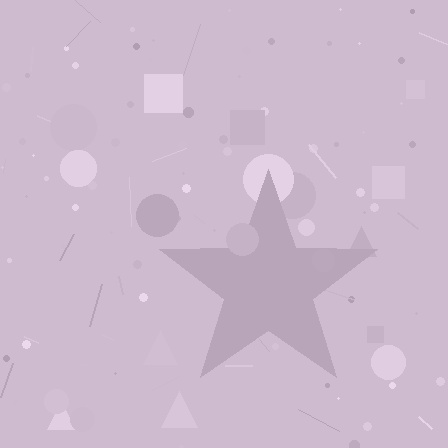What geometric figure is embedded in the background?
A star is embedded in the background.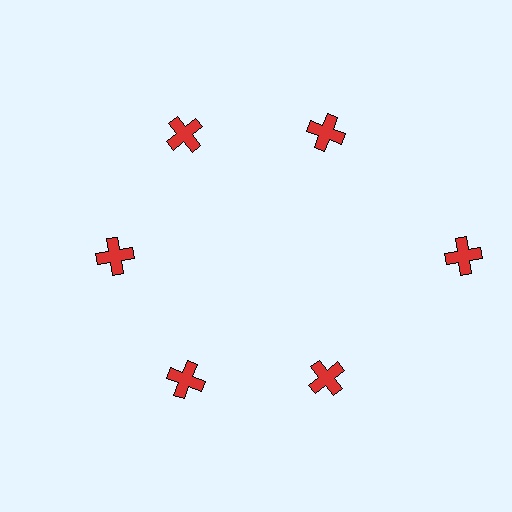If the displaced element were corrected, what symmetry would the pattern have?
It would have 6-fold rotational symmetry — the pattern would map onto itself every 60 degrees.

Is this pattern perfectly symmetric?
No. The 6 red crosses are arranged in a ring, but one element near the 3 o'clock position is pushed outward from the center, breaking the 6-fold rotational symmetry.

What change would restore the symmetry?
The symmetry would be restored by moving it inward, back onto the ring so that all 6 crosses sit at equal angles and equal distance from the center.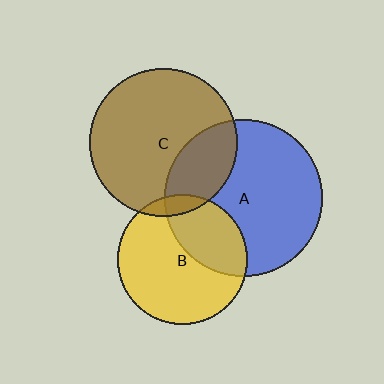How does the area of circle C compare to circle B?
Approximately 1.3 times.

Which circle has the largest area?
Circle A (blue).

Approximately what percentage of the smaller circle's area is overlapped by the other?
Approximately 10%.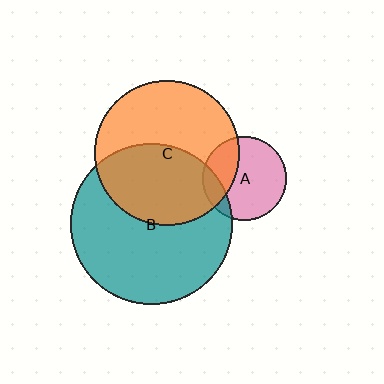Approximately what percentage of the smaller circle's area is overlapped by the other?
Approximately 30%.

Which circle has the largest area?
Circle B (teal).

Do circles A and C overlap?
Yes.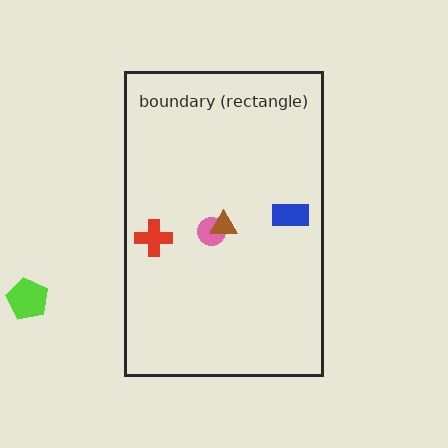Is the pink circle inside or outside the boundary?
Inside.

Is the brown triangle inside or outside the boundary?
Inside.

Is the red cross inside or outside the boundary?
Inside.